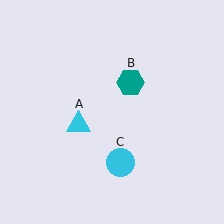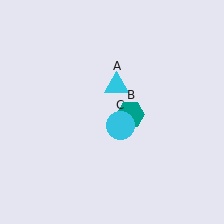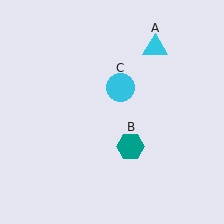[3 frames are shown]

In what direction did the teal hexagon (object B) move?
The teal hexagon (object B) moved down.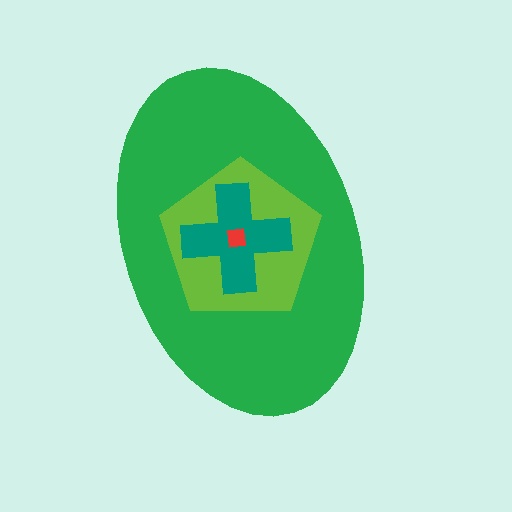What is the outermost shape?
The green ellipse.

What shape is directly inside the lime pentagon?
The teal cross.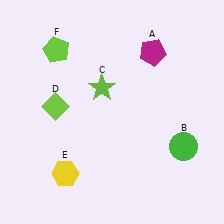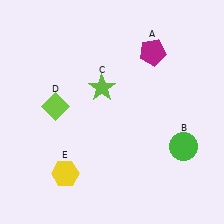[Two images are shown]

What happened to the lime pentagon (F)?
The lime pentagon (F) was removed in Image 2. It was in the top-left area of Image 1.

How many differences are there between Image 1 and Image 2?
There is 1 difference between the two images.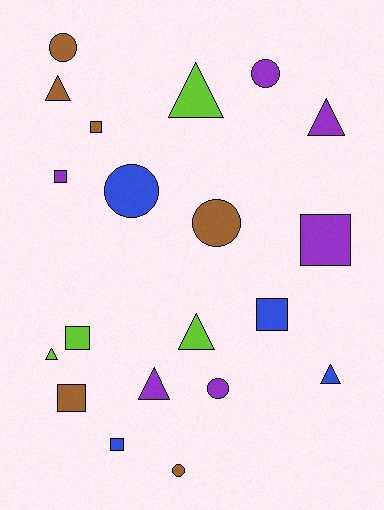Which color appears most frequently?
Brown, with 6 objects.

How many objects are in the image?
There are 20 objects.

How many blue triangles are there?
There is 1 blue triangle.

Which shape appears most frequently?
Square, with 7 objects.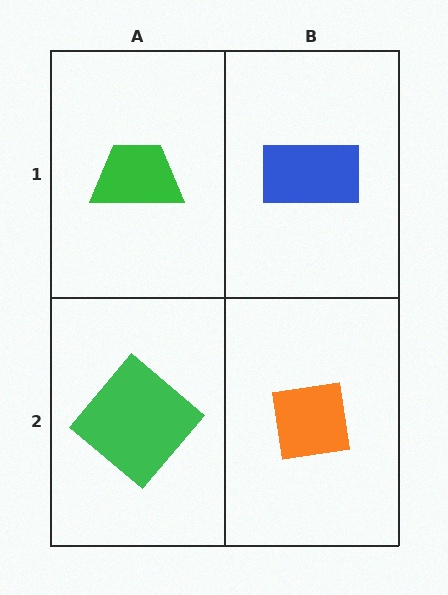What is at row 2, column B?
An orange square.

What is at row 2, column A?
A green diamond.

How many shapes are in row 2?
2 shapes.